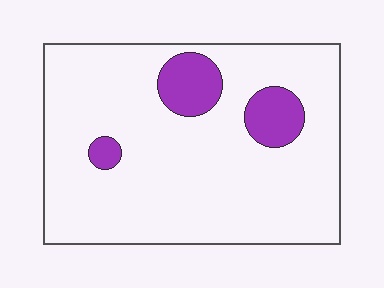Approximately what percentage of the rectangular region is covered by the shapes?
Approximately 10%.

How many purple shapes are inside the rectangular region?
3.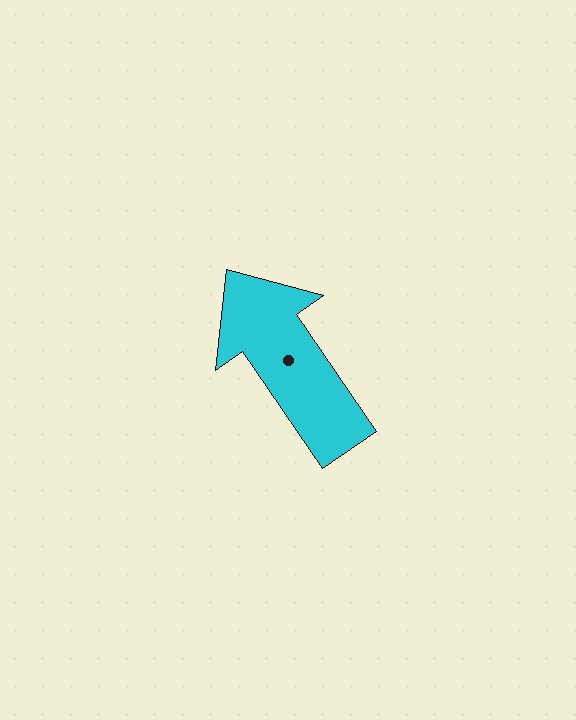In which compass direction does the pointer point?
Northwest.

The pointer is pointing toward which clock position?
Roughly 11 o'clock.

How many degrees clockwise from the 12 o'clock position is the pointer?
Approximately 325 degrees.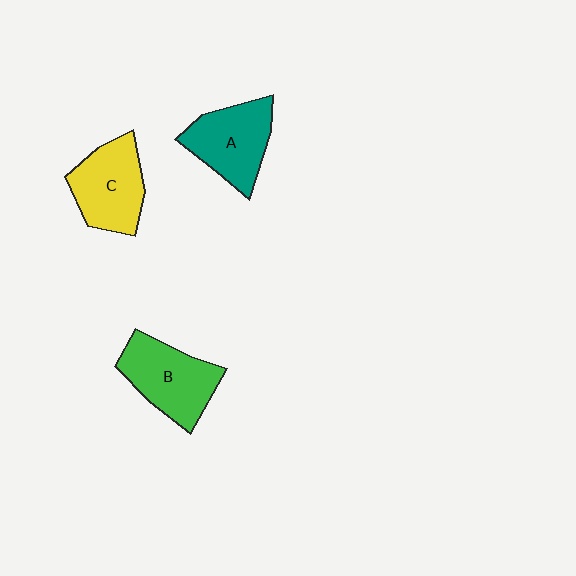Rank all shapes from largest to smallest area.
From largest to smallest: B (green), A (teal), C (yellow).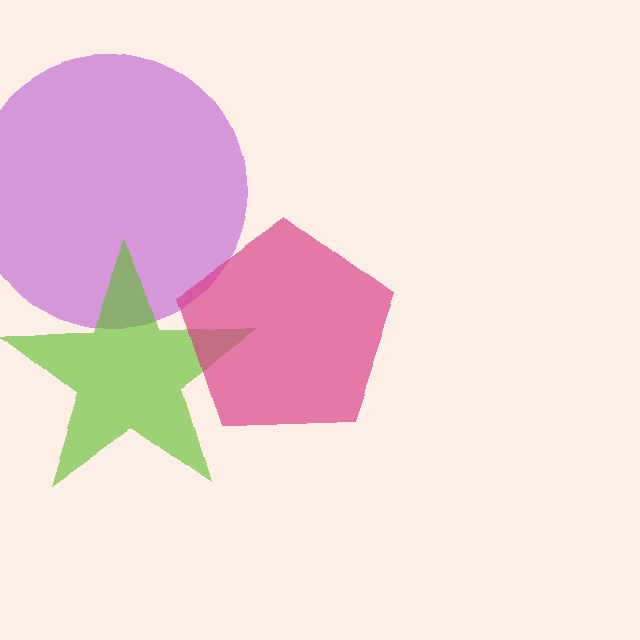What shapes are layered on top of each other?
The layered shapes are: a purple circle, a lime star, a magenta pentagon.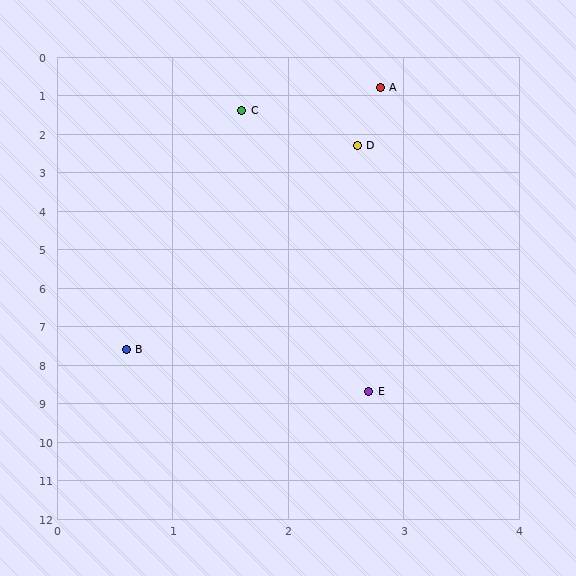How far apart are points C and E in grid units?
Points C and E are about 7.4 grid units apart.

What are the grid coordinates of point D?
Point D is at approximately (2.6, 2.3).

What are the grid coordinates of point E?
Point E is at approximately (2.7, 8.7).